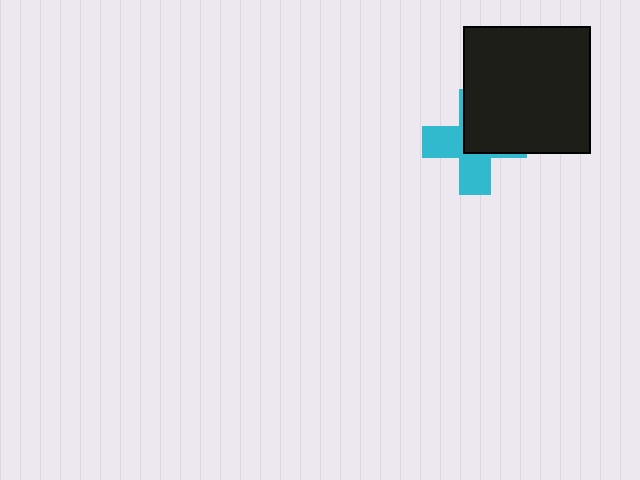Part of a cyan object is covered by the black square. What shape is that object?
It is a cross.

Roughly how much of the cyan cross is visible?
About half of it is visible (roughly 51%).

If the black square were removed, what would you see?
You would see the complete cyan cross.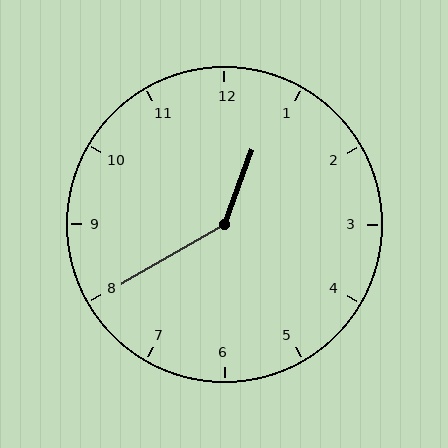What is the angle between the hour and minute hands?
Approximately 140 degrees.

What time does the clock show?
12:40.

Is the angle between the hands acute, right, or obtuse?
It is obtuse.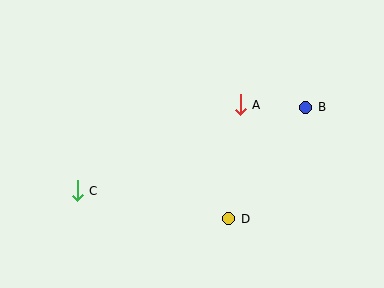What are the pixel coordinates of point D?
Point D is at (229, 219).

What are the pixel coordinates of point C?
Point C is at (77, 191).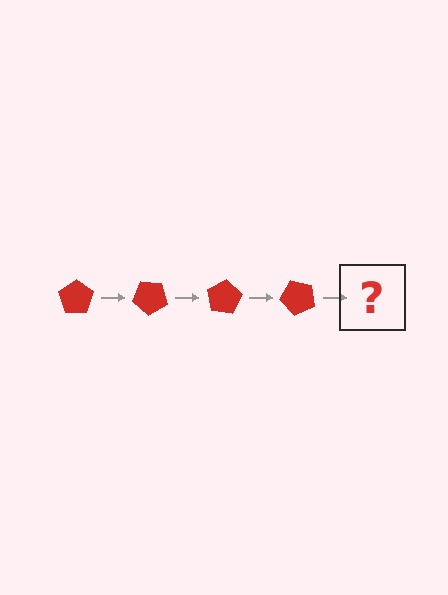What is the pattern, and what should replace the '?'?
The pattern is that the pentagon rotates 40 degrees each step. The '?' should be a red pentagon rotated 160 degrees.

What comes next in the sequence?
The next element should be a red pentagon rotated 160 degrees.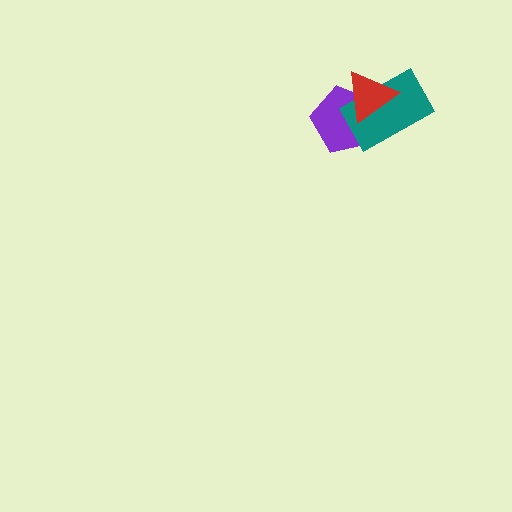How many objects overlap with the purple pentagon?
2 objects overlap with the purple pentagon.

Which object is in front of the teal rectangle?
The red triangle is in front of the teal rectangle.